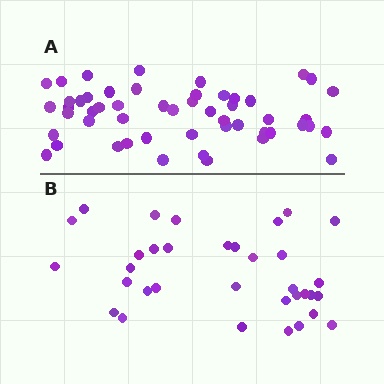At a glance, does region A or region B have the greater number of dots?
Region A (the top region) has more dots.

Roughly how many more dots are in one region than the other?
Region A has approximately 20 more dots than region B.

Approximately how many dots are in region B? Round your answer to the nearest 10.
About 30 dots. (The exact count is 34, which rounds to 30.)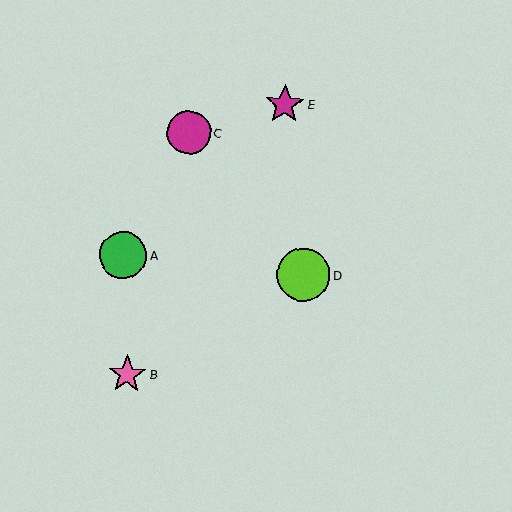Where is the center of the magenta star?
The center of the magenta star is at (285, 104).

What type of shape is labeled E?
Shape E is a magenta star.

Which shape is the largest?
The lime circle (labeled D) is the largest.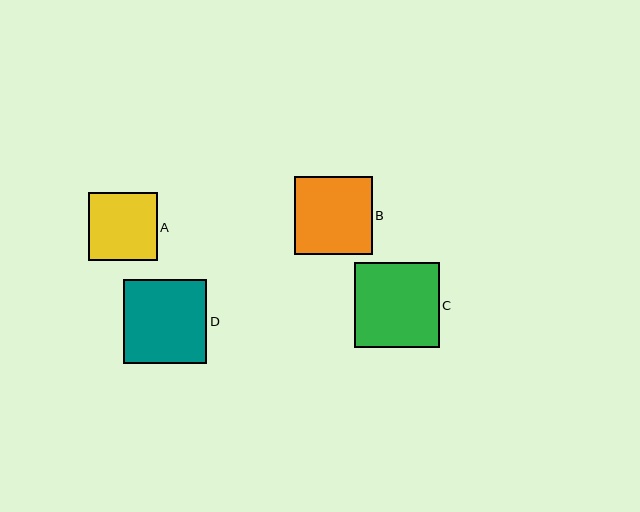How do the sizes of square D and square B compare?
Square D and square B are approximately the same size.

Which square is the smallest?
Square A is the smallest with a size of approximately 68 pixels.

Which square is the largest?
Square C is the largest with a size of approximately 85 pixels.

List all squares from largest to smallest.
From largest to smallest: C, D, B, A.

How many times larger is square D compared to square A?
Square D is approximately 1.2 times the size of square A.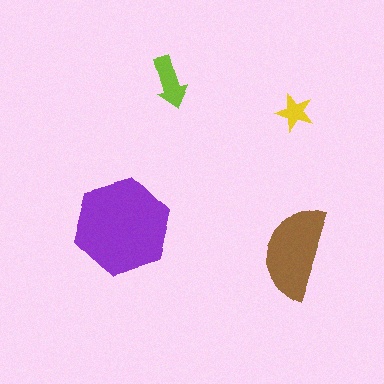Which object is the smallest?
The yellow star.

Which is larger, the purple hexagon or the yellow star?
The purple hexagon.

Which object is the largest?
The purple hexagon.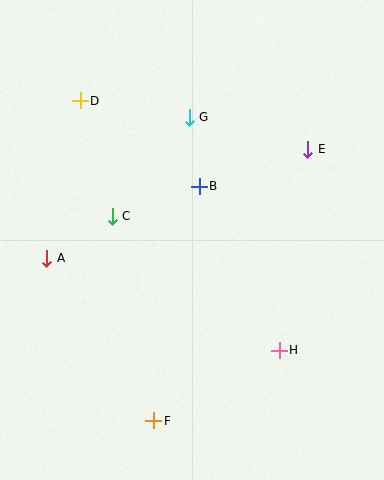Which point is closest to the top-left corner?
Point D is closest to the top-left corner.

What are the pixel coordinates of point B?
Point B is at (199, 186).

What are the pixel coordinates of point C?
Point C is at (112, 216).